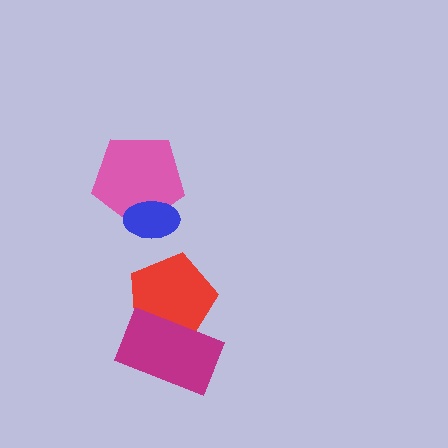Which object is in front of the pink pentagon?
The blue ellipse is in front of the pink pentagon.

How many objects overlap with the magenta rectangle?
1 object overlaps with the magenta rectangle.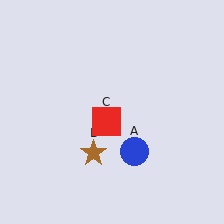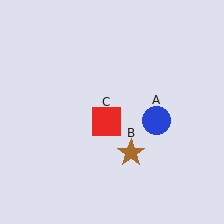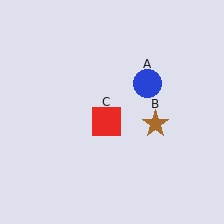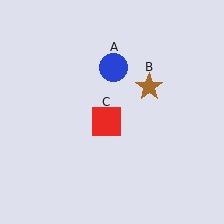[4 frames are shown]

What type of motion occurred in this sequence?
The blue circle (object A), brown star (object B) rotated counterclockwise around the center of the scene.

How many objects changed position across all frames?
2 objects changed position: blue circle (object A), brown star (object B).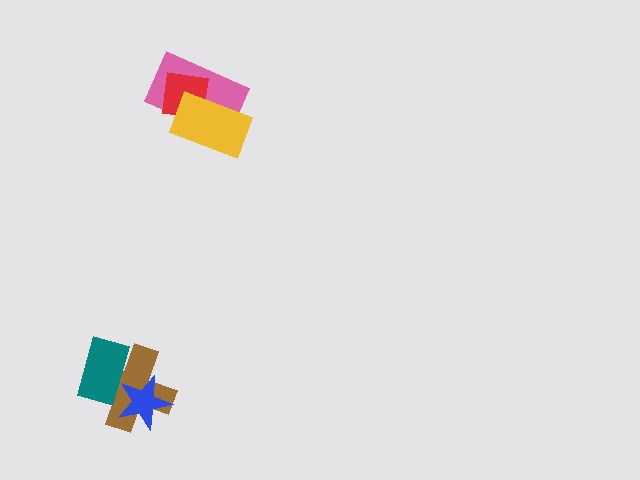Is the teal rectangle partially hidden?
Yes, it is partially covered by another shape.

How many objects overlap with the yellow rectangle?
2 objects overlap with the yellow rectangle.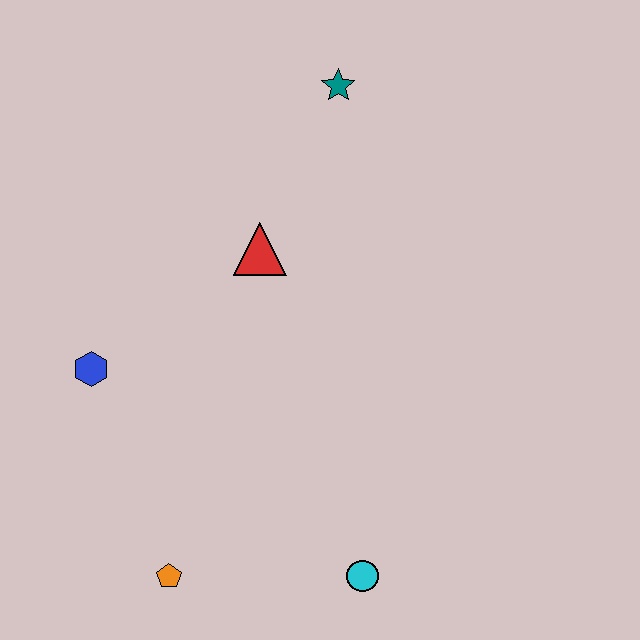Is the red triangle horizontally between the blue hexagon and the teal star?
Yes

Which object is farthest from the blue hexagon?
The teal star is farthest from the blue hexagon.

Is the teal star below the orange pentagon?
No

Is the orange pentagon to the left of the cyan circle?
Yes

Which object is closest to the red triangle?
The teal star is closest to the red triangle.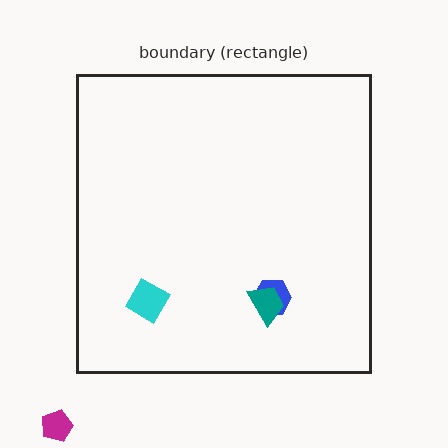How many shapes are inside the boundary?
3 inside, 1 outside.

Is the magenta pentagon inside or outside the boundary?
Outside.